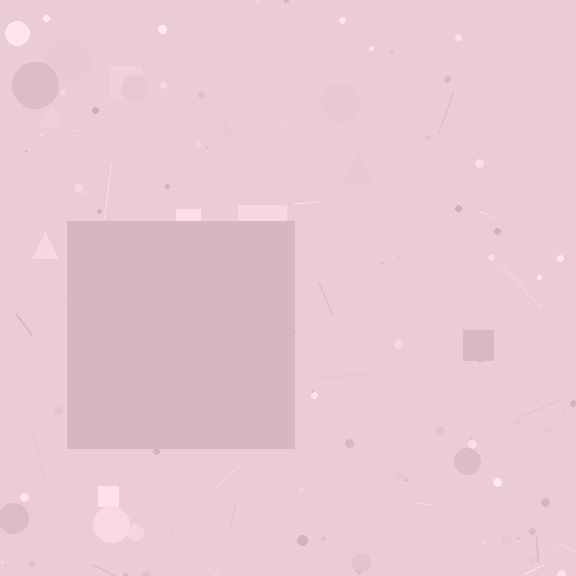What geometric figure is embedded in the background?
A square is embedded in the background.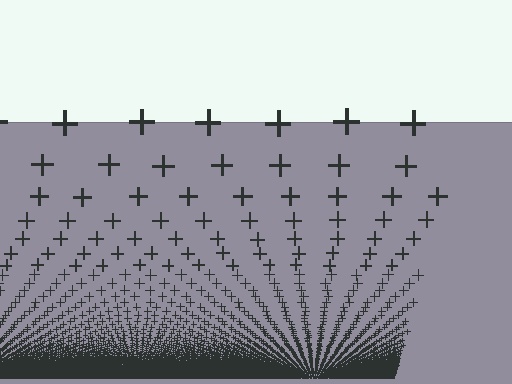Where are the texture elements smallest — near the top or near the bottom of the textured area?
Near the bottom.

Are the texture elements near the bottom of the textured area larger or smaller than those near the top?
Smaller. The gradient is inverted — elements near the bottom are smaller and denser.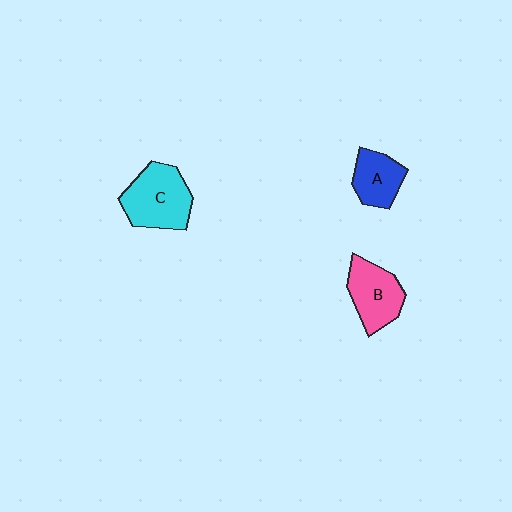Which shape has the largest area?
Shape C (cyan).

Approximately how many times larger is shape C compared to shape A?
Approximately 1.6 times.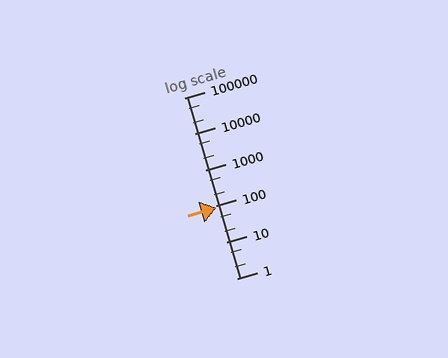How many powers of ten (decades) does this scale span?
The scale spans 5 decades, from 1 to 100000.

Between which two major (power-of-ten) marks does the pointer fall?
The pointer is between 10 and 100.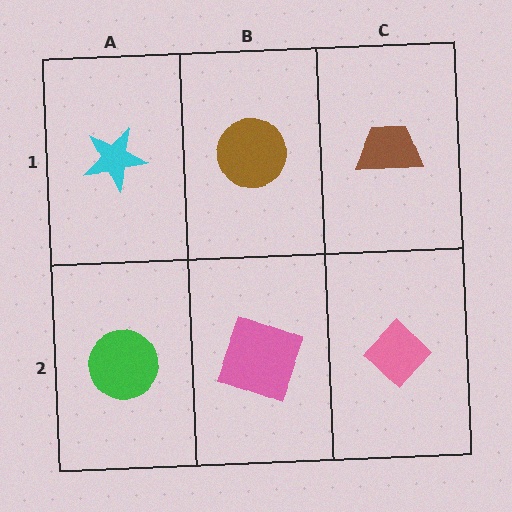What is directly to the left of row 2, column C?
A pink square.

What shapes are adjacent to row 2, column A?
A cyan star (row 1, column A), a pink square (row 2, column B).